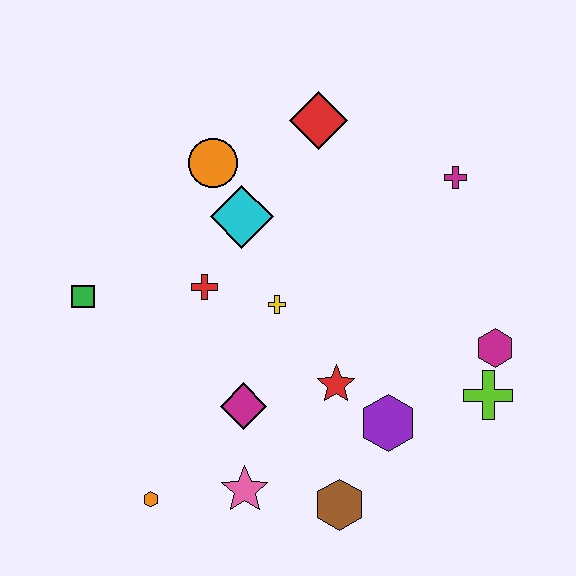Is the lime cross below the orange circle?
Yes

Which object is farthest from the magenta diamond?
The magenta cross is farthest from the magenta diamond.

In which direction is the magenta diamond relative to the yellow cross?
The magenta diamond is below the yellow cross.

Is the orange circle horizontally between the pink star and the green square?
Yes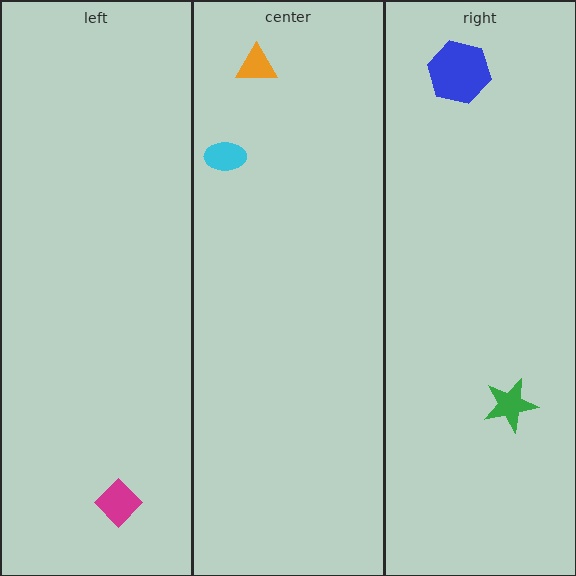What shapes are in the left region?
The magenta diamond.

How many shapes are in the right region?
2.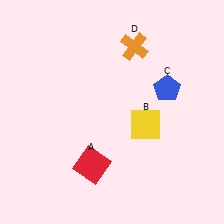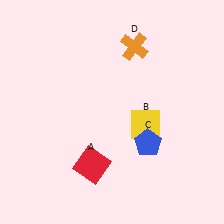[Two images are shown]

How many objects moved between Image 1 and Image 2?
1 object moved between the two images.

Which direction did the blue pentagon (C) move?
The blue pentagon (C) moved down.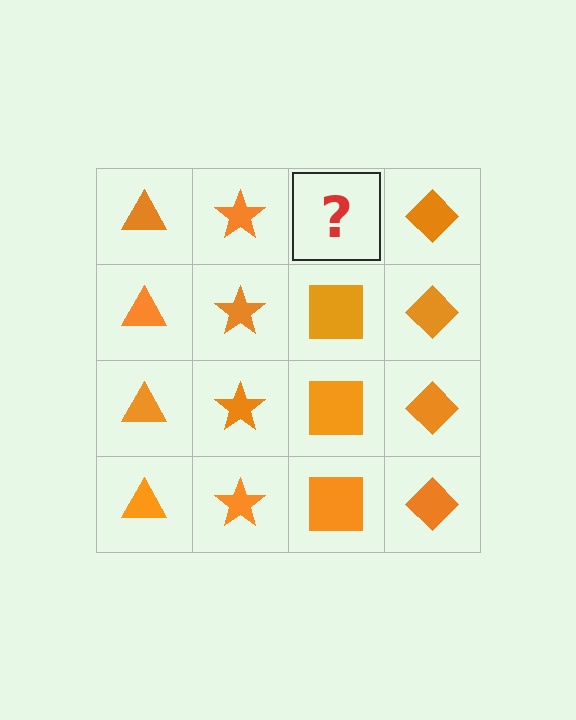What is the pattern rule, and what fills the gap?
The rule is that each column has a consistent shape. The gap should be filled with an orange square.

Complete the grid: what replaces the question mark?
The question mark should be replaced with an orange square.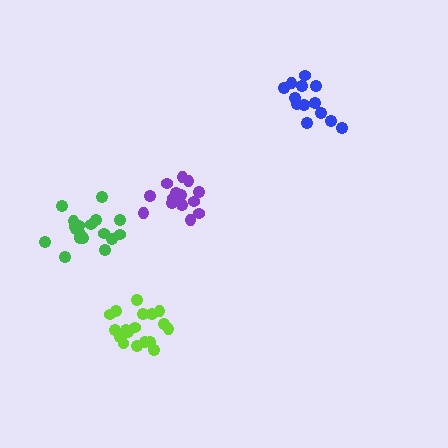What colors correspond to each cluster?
The clusters are colored: purple, lime, blue, green.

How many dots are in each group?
Group 1: 14 dots, Group 2: 19 dots, Group 3: 13 dots, Group 4: 18 dots (64 total).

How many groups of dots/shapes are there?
There are 4 groups.